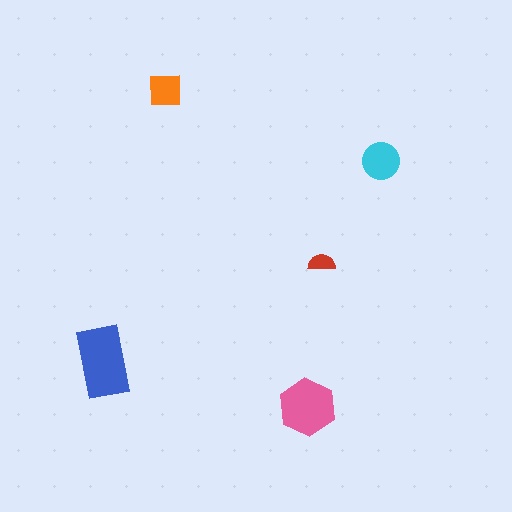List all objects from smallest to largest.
The red semicircle, the orange square, the cyan circle, the pink hexagon, the blue rectangle.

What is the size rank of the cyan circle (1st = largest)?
3rd.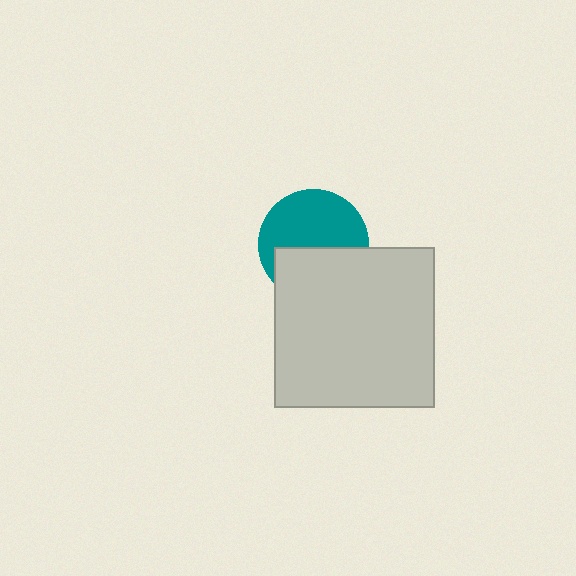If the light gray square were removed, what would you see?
You would see the complete teal circle.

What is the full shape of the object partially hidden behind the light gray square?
The partially hidden object is a teal circle.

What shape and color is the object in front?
The object in front is a light gray square.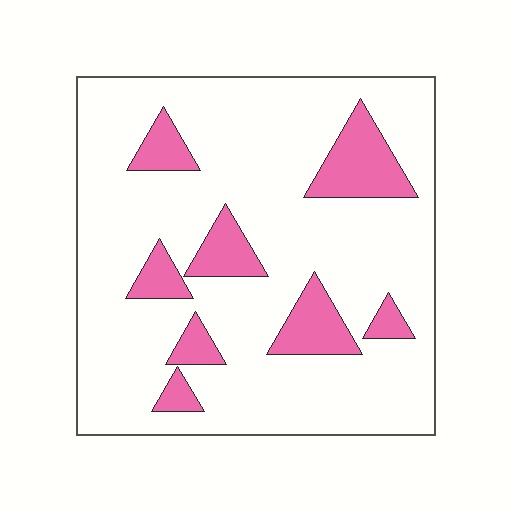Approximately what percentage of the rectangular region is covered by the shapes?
Approximately 15%.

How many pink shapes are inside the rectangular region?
8.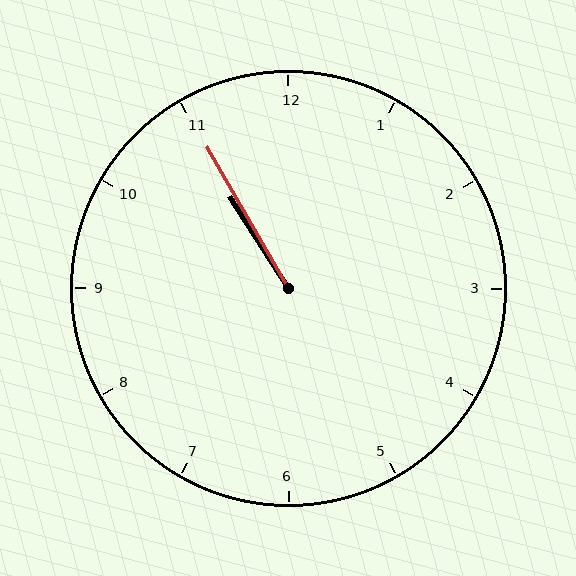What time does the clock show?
10:55.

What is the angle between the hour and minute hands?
Approximately 2 degrees.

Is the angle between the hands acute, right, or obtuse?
It is acute.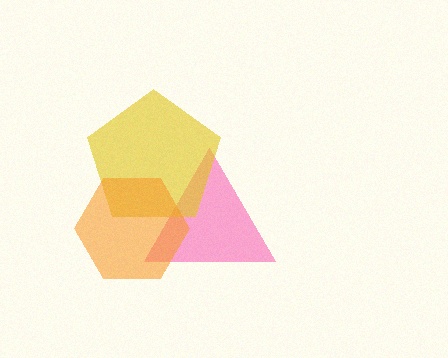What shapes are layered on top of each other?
The layered shapes are: a pink triangle, a yellow pentagon, an orange hexagon.